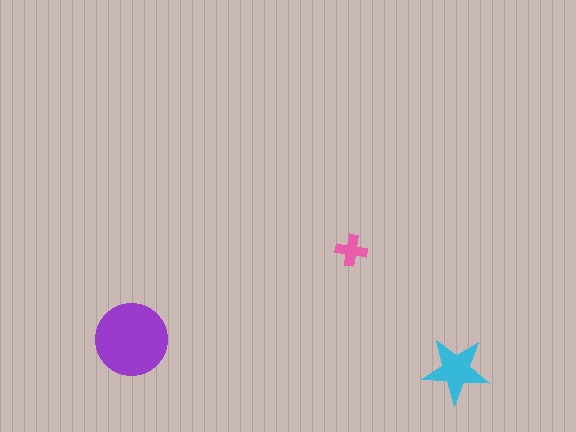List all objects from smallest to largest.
The pink cross, the cyan star, the purple circle.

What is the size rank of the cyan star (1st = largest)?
2nd.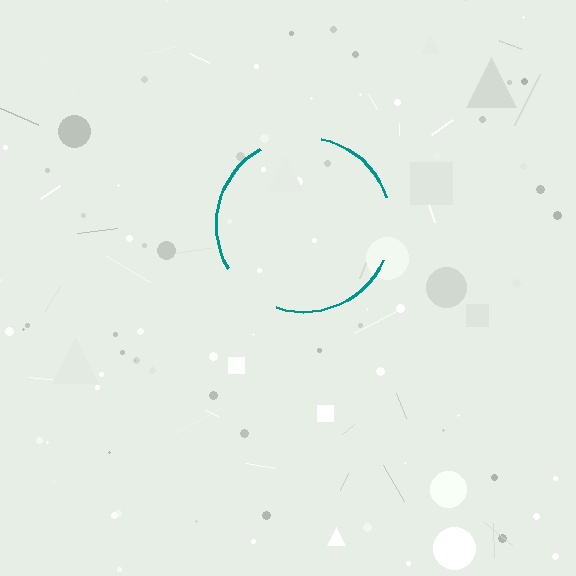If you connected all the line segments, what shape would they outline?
They would outline a circle.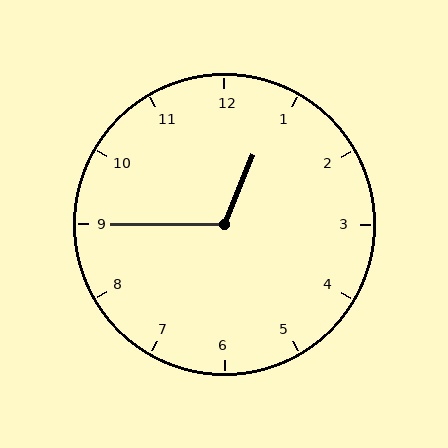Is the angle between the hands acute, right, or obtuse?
It is obtuse.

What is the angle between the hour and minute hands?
Approximately 112 degrees.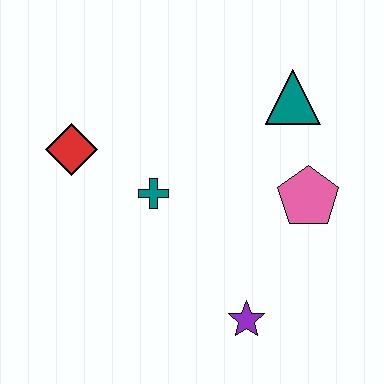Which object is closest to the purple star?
The pink pentagon is closest to the purple star.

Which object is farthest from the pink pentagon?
The red diamond is farthest from the pink pentagon.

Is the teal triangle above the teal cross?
Yes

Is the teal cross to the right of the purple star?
No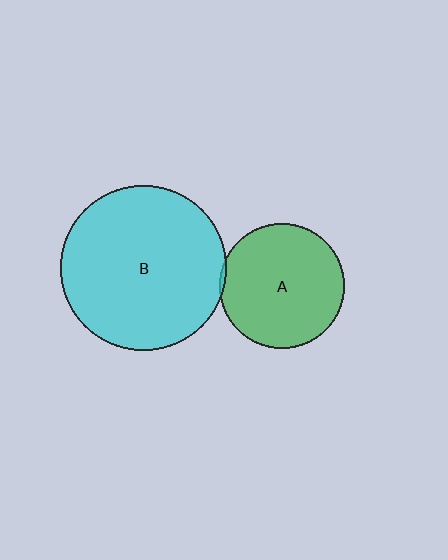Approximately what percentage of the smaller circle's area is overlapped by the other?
Approximately 5%.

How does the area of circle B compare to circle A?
Approximately 1.8 times.